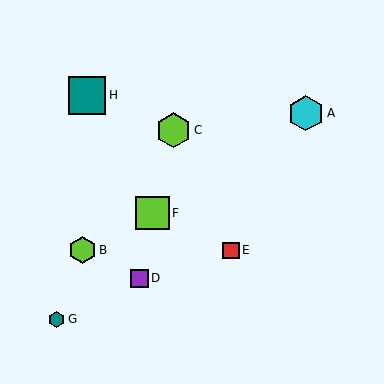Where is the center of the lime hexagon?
The center of the lime hexagon is at (174, 130).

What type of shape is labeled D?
Shape D is a purple square.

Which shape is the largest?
The teal square (labeled H) is the largest.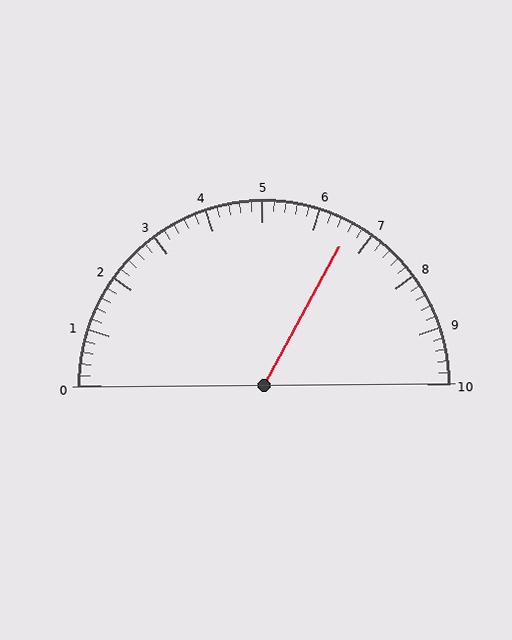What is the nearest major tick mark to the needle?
The nearest major tick mark is 7.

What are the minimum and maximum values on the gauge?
The gauge ranges from 0 to 10.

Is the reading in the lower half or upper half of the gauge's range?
The reading is in the upper half of the range (0 to 10).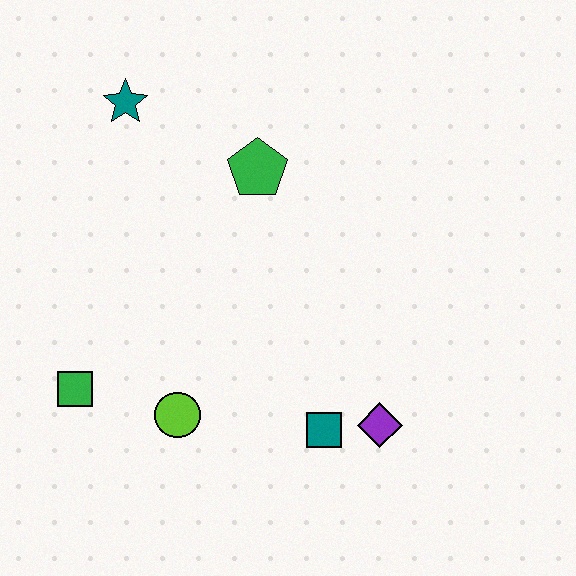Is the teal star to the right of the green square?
Yes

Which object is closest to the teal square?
The purple diamond is closest to the teal square.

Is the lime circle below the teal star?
Yes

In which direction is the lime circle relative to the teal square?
The lime circle is to the left of the teal square.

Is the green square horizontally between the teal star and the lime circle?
No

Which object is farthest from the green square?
The purple diamond is farthest from the green square.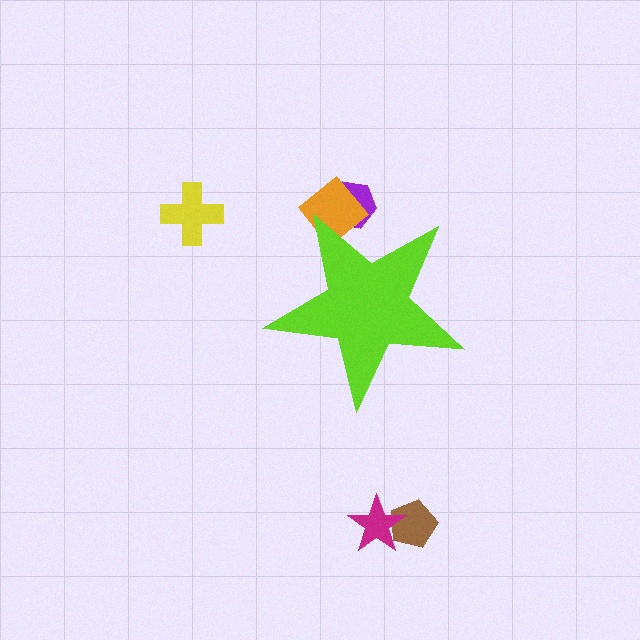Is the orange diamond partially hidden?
Yes, the orange diamond is partially hidden behind the lime star.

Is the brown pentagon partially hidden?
No, the brown pentagon is fully visible.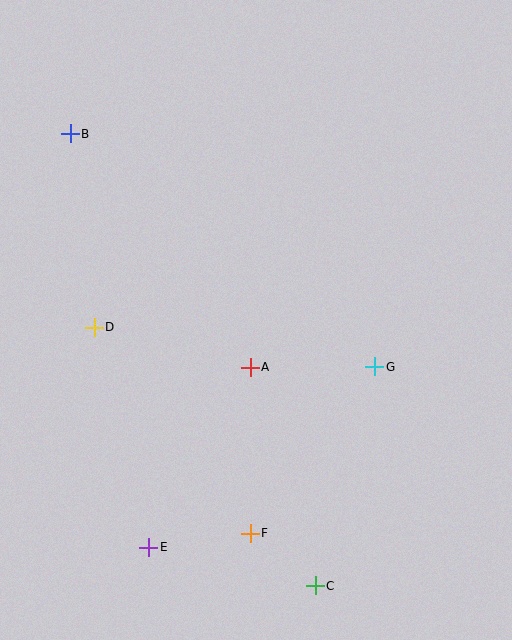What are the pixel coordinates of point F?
Point F is at (250, 533).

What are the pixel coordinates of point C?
Point C is at (315, 586).